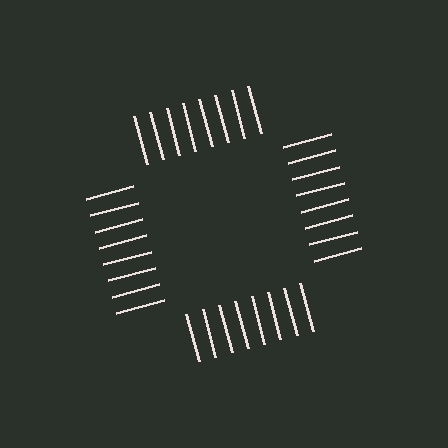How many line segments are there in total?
32 — 8 along each of the 4 edges.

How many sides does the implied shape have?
4 sides — the line-ends trace a square.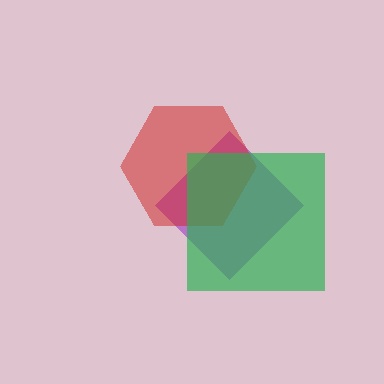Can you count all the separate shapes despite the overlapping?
Yes, there are 3 separate shapes.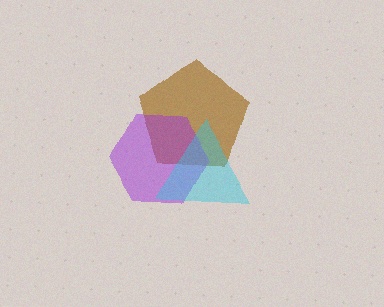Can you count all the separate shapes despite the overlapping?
Yes, there are 3 separate shapes.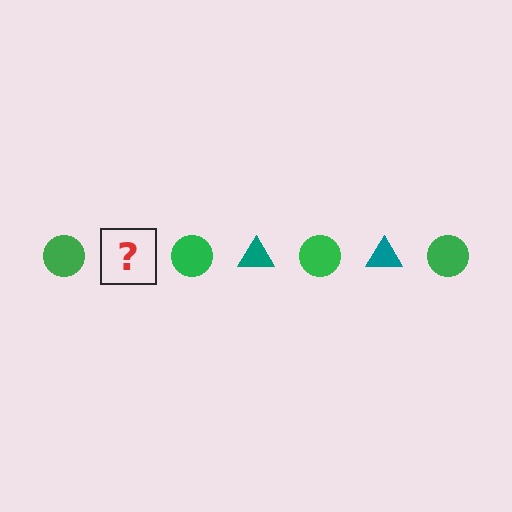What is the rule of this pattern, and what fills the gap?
The rule is that the pattern alternates between green circle and teal triangle. The gap should be filled with a teal triangle.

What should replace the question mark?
The question mark should be replaced with a teal triangle.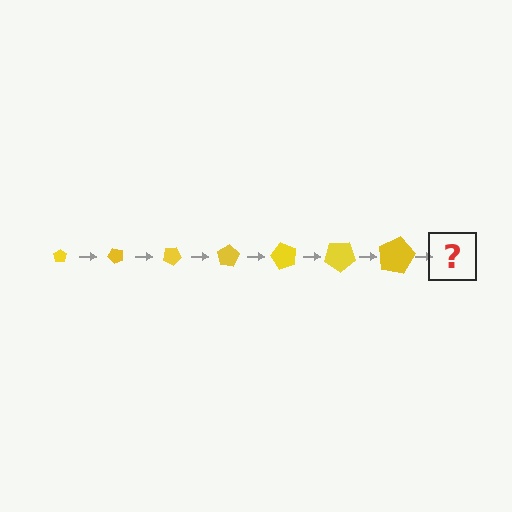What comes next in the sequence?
The next element should be a pentagon, larger than the previous one and rotated 350 degrees from the start.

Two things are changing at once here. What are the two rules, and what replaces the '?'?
The two rules are that the pentagon grows larger each step and it rotates 50 degrees each step. The '?' should be a pentagon, larger than the previous one and rotated 350 degrees from the start.